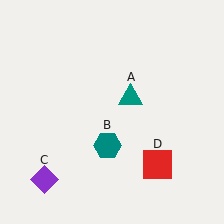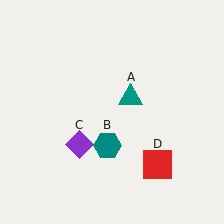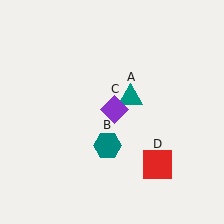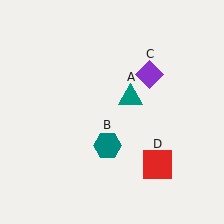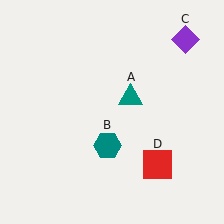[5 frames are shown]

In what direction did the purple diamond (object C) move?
The purple diamond (object C) moved up and to the right.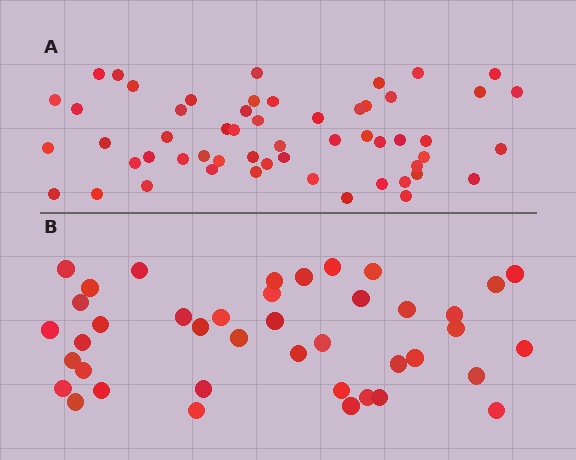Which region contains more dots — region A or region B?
Region A (the top region) has more dots.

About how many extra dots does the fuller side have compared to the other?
Region A has approximately 15 more dots than region B.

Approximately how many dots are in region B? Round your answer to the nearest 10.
About 40 dots. (The exact count is 41, which rounds to 40.)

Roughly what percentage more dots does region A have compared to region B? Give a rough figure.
About 35% more.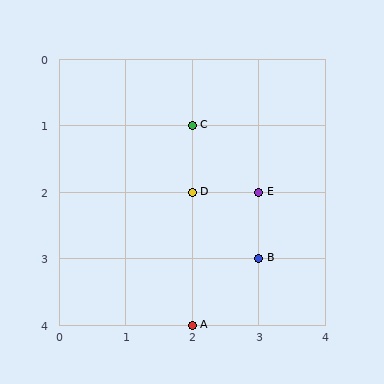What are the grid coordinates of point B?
Point B is at grid coordinates (3, 3).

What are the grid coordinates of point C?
Point C is at grid coordinates (2, 1).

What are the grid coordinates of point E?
Point E is at grid coordinates (3, 2).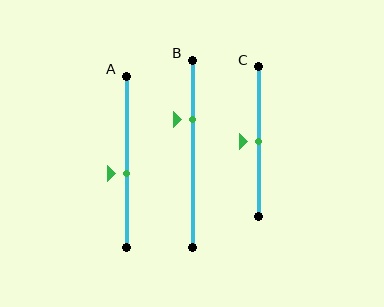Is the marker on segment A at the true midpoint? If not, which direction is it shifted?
No, the marker on segment A is shifted downward by about 7% of the segment length.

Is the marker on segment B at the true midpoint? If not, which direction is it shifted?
No, the marker on segment B is shifted upward by about 18% of the segment length.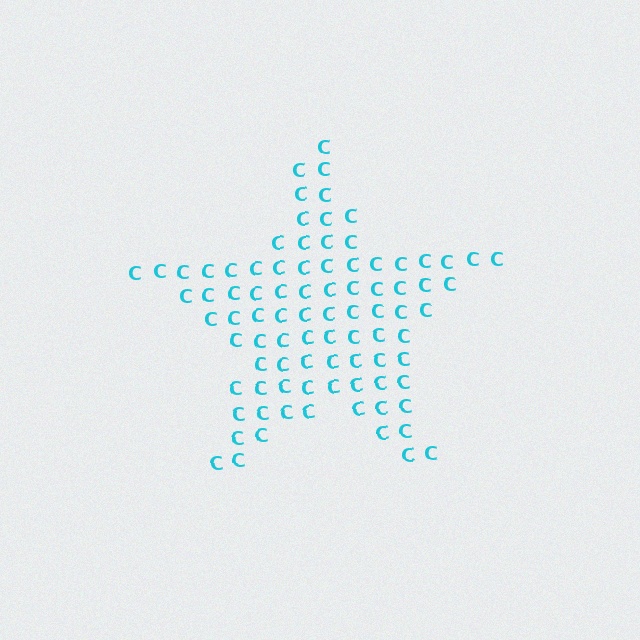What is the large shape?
The large shape is a star.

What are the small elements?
The small elements are letter C's.